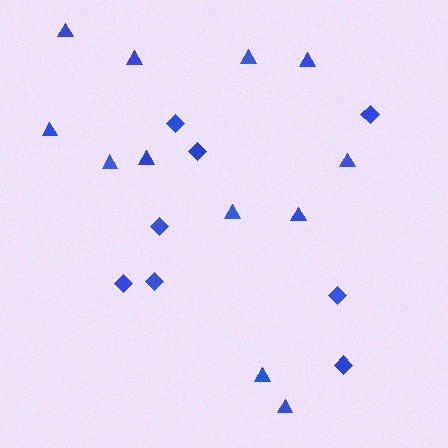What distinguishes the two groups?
There are 2 groups: one group of diamonds (8) and one group of triangles (12).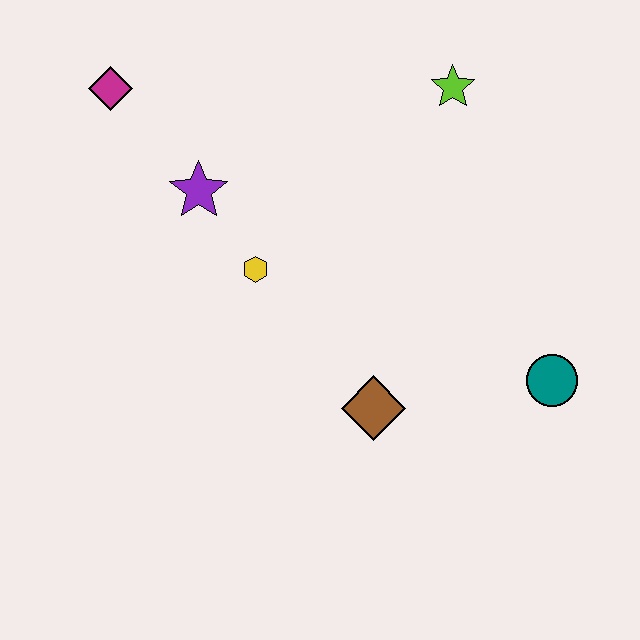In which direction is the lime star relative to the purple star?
The lime star is to the right of the purple star.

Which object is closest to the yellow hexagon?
The purple star is closest to the yellow hexagon.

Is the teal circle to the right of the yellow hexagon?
Yes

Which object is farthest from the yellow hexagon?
The teal circle is farthest from the yellow hexagon.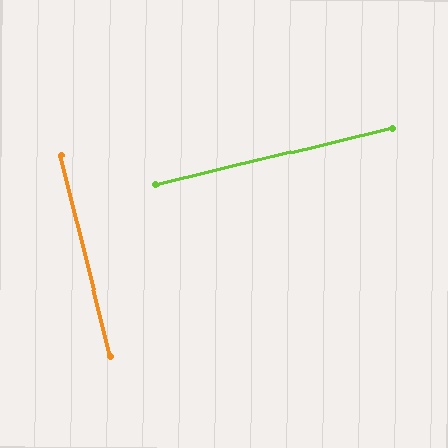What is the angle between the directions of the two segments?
Approximately 90 degrees.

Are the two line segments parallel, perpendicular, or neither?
Perpendicular — they meet at approximately 90°.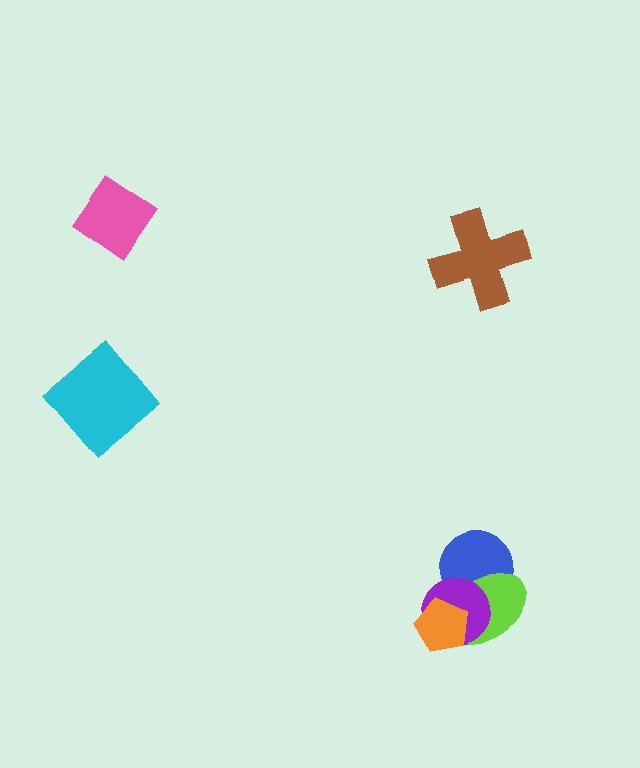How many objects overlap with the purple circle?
3 objects overlap with the purple circle.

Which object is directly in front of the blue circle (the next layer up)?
The lime ellipse is directly in front of the blue circle.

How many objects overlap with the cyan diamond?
0 objects overlap with the cyan diamond.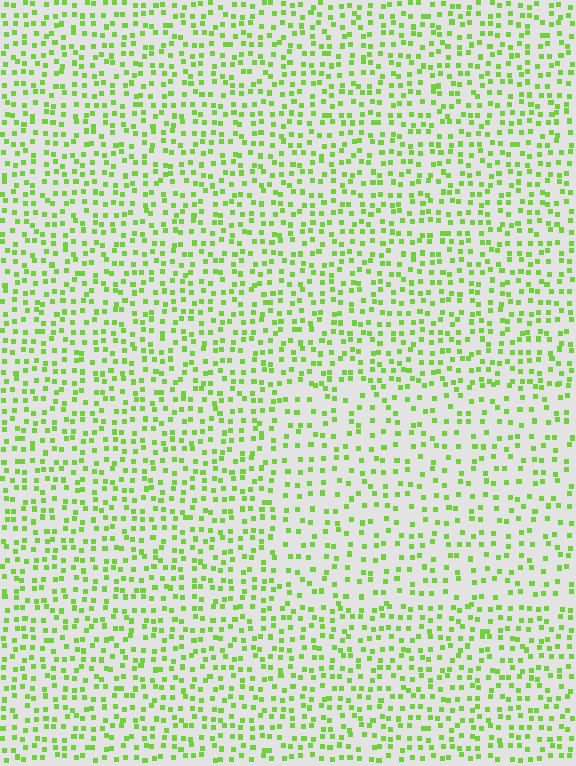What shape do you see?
I see a rectangle.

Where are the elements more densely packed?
The elements are more densely packed outside the rectangle boundary.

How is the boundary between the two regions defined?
The boundary is defined by a change in element density (approximately 1.5x ratio). All elements are the same color, size, and shape.